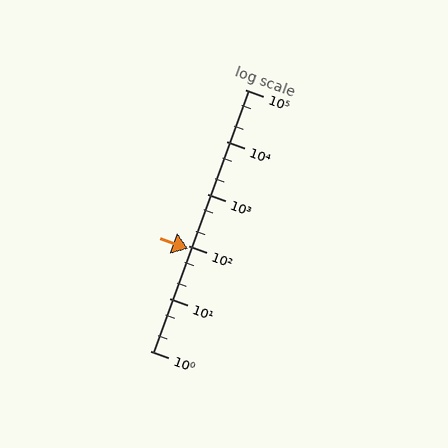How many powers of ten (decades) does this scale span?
The scale spans 5 decades, from 1 to 100000.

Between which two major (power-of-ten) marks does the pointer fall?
The pointer is between 10 and 100.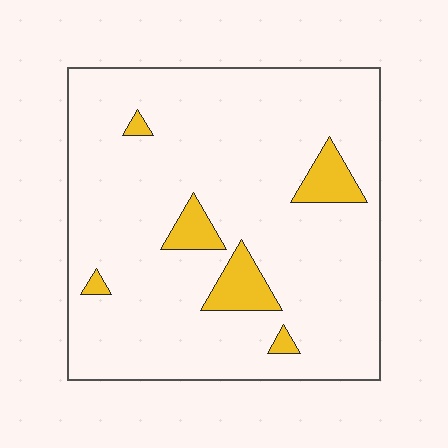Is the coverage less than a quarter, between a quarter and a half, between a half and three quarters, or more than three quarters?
Less than a quarter.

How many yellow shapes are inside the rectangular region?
6.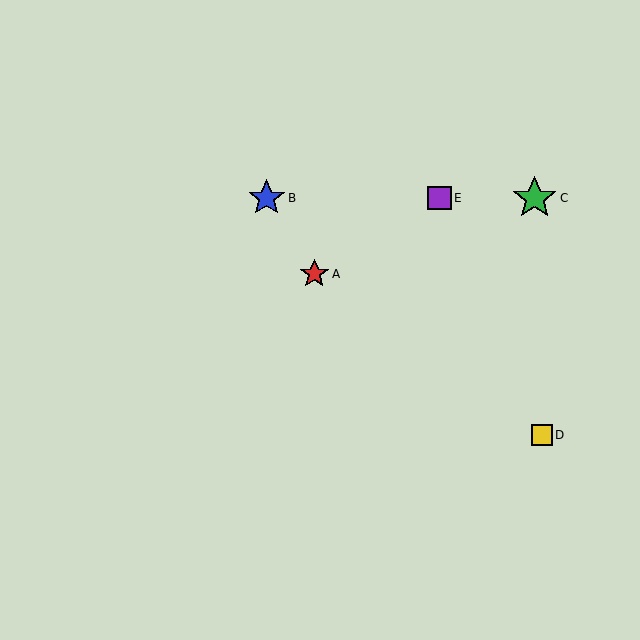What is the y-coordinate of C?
Object C is at y≈198.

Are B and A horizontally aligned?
No, B is at y≈198 and A is at y≈274.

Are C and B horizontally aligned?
Yes, both are at y≈198.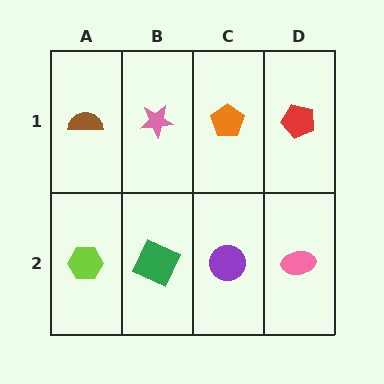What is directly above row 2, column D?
A red pentagon.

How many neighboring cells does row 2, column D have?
2.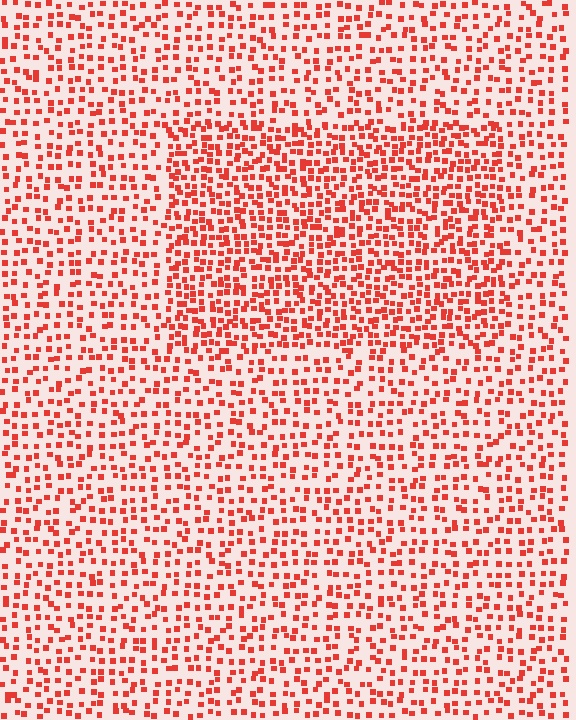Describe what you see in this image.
The image contains small red elements arranged at two different densities. A rectangle-shaped region is visible where the elements are more densely packed than the surrounding area.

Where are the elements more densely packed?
The elements are more densely packed inside the rectangle boundary.